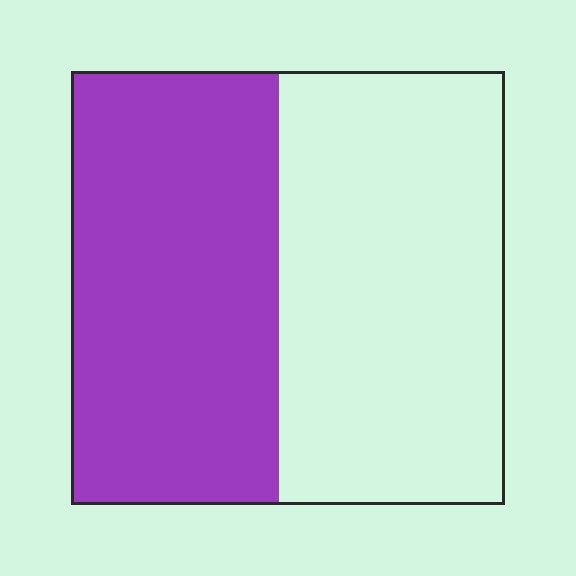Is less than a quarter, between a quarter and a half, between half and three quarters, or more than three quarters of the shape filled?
Between a quarter and a half.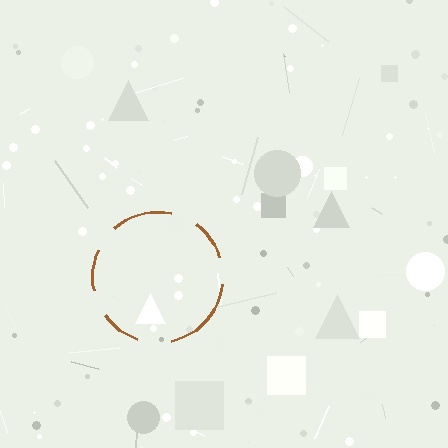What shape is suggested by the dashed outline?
The dashed outline suggests a circle.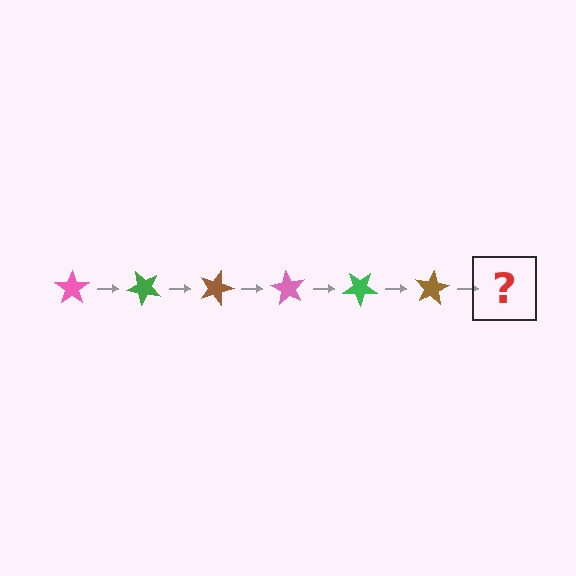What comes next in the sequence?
The next element should be a pink star, rotated 270 degrees from the start.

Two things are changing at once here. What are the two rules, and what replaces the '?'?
The two rules are that it rotates 45 degrees each step and the color cycles through pink, green, and brown. The '?' should be a pink star, rotated 270 degrees from the start.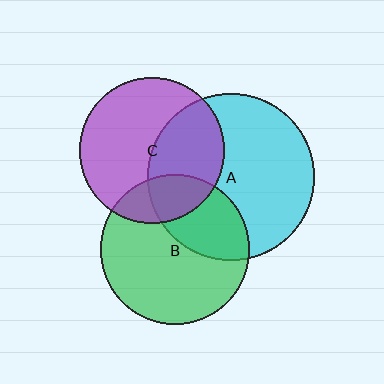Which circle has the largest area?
Circle A (cyan).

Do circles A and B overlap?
Yes.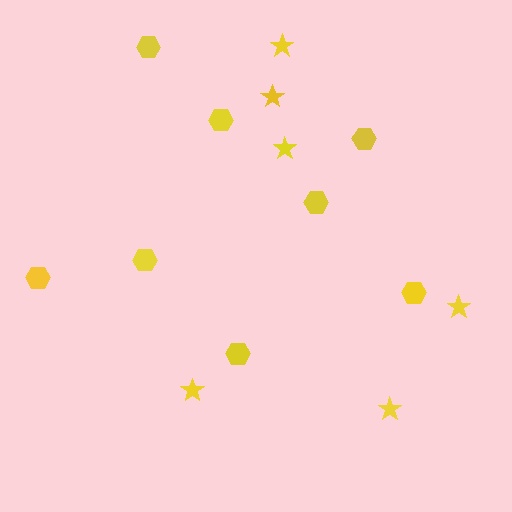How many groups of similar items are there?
There are 2 groups: one group of stars (6) and one group of hexagons (8).